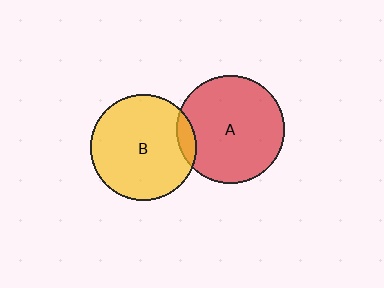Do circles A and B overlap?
Yes.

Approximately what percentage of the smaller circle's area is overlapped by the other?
Approximately 10%.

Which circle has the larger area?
Circle A (red).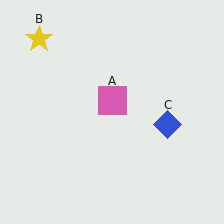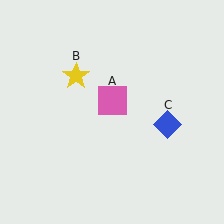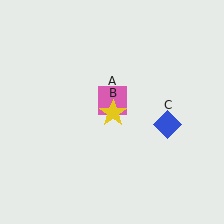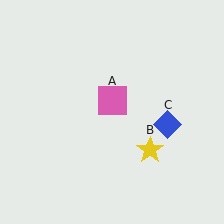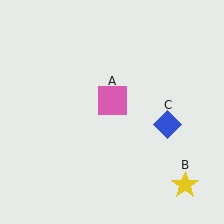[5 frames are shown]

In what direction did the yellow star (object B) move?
The yellow star (object B) moved down and to the right.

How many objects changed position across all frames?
1 object changed position: yellow star (object B).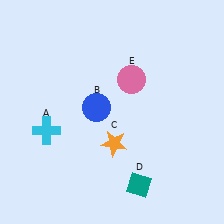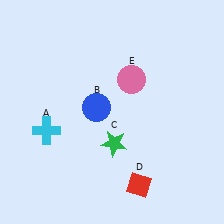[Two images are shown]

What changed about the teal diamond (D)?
In Image 1, D is teal. In Image 2, it changed to red.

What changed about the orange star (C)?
In Image 1, C is orange. In Image 2, it changed to green.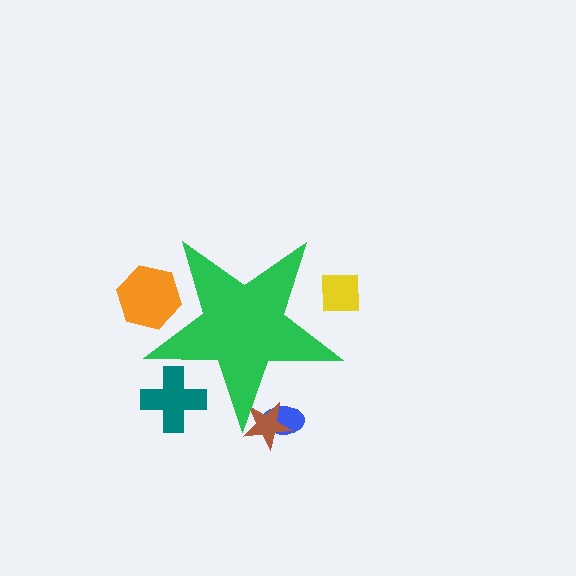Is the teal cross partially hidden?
Yes, the teal cross is partially hidden behind the green star.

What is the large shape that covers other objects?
A green star.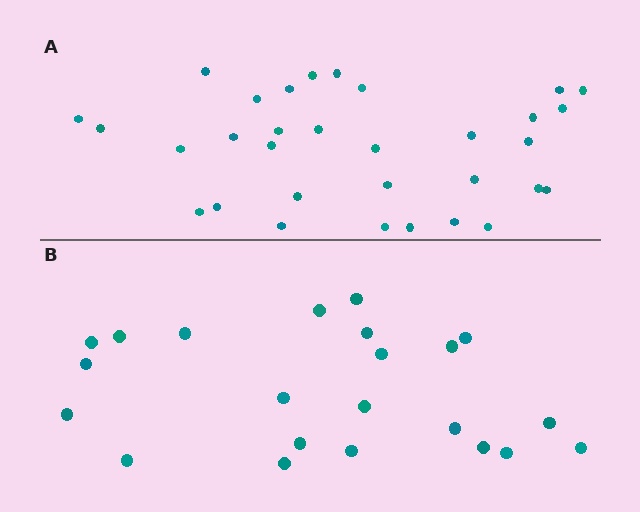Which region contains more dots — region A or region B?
Region A (the top region) has more dots.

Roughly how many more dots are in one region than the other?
Region A has roughly 10 or so more dots than region B.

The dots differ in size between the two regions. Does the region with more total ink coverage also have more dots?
No. Region B has more total ink coverage because its dots are larger, but region A actually contains more individual dots. Total area can be misleading — the number of items is what matters here.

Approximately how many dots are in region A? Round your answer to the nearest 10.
About 30 dots. (The exact count is 32, which rounds to 30.)